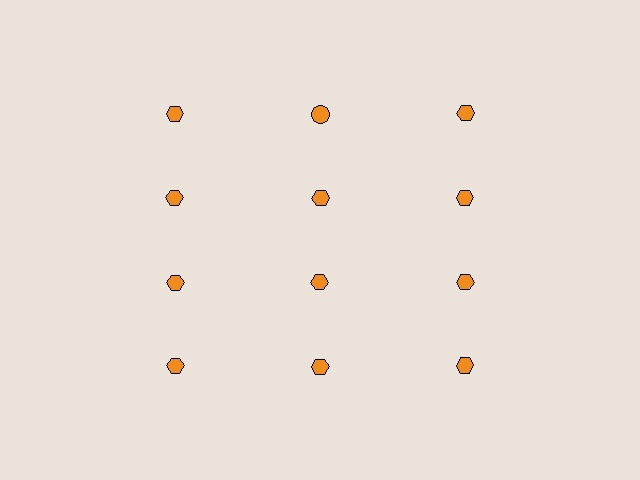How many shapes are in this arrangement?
There are 12 shapes arranged in a grid pattern.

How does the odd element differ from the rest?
It has a different shape: circle instead of hexagon.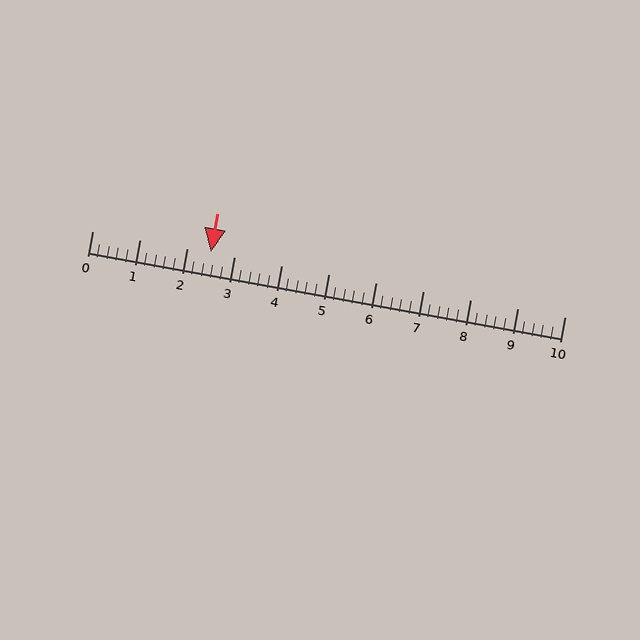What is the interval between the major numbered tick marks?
The major tick marks are spaced 1 units apart.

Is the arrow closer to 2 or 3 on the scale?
The arrow is closer to 3.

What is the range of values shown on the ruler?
The ruler shows values from 0 to 10.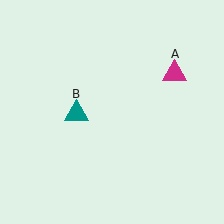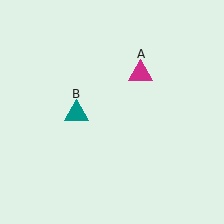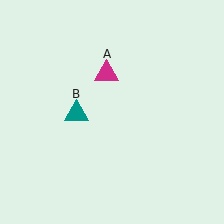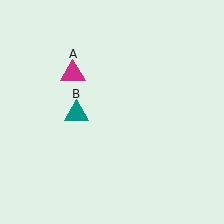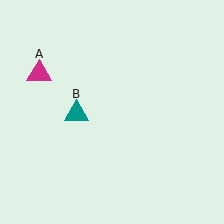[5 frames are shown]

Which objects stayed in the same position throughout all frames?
Teal triangle (object B) remained stationary.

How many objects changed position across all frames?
1 object changed position: magenta triangle (object A).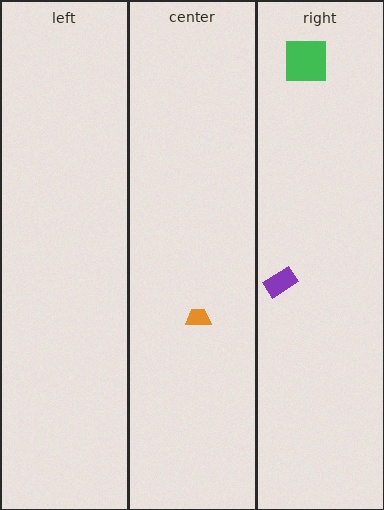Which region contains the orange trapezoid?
The center region.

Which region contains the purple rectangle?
The right region.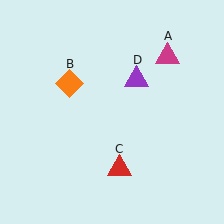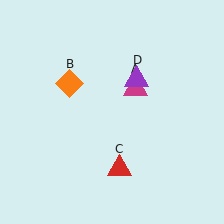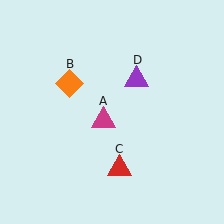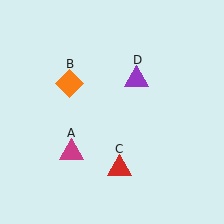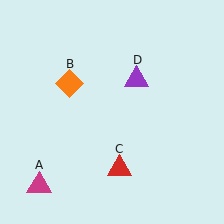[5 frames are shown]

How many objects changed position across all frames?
1 object changed position: magenta triangle (object A).